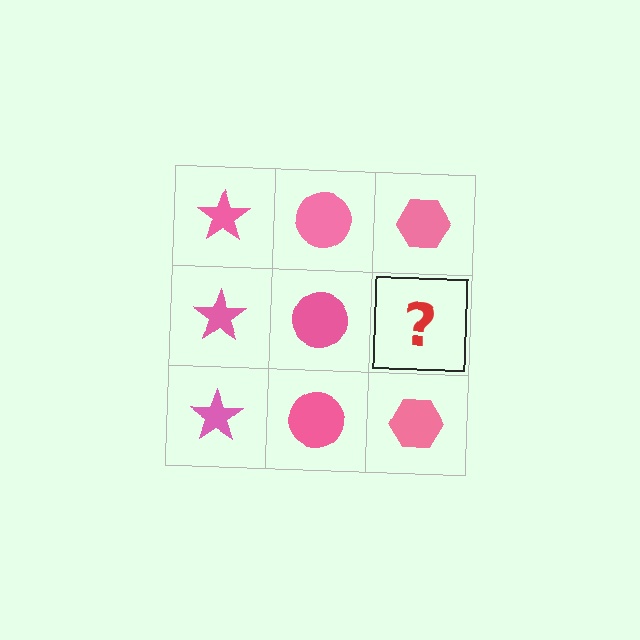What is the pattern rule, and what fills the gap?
The rule is that each column has a consistent shape. The gap should be filled with a pink hexagon.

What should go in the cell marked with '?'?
The missing cell should contain a pink hexagon.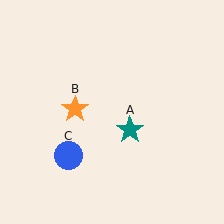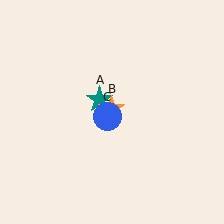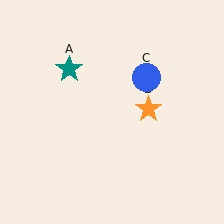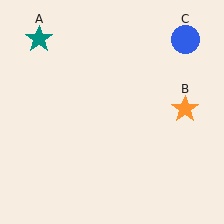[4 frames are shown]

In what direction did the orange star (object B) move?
The orange star (object B) moved right.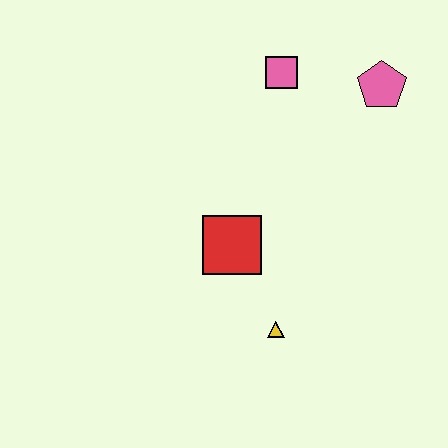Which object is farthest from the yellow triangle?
The pink pentagon is farthest from the yellow triangle.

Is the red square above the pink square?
No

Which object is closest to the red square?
The yellow triangle is closest to the red square.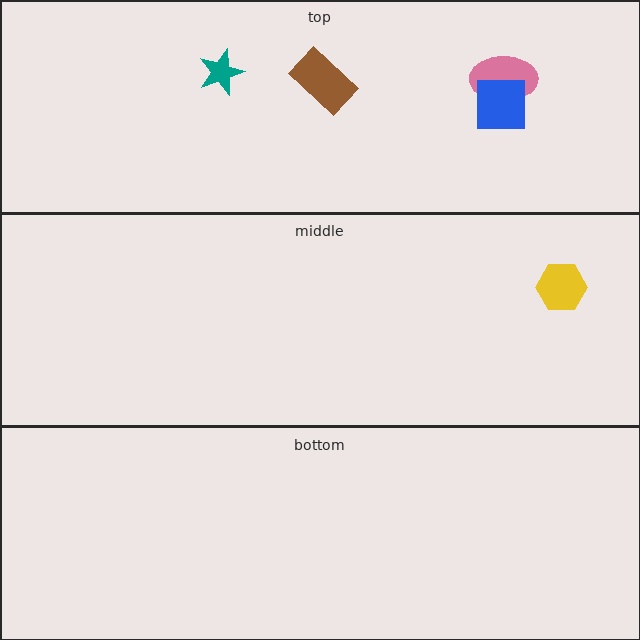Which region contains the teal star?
The top region.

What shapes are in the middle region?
The yellow hexagon.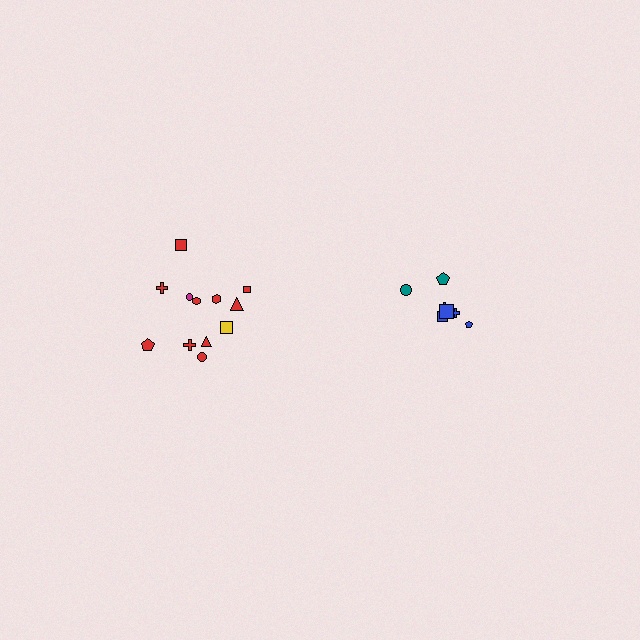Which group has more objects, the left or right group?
The left group.